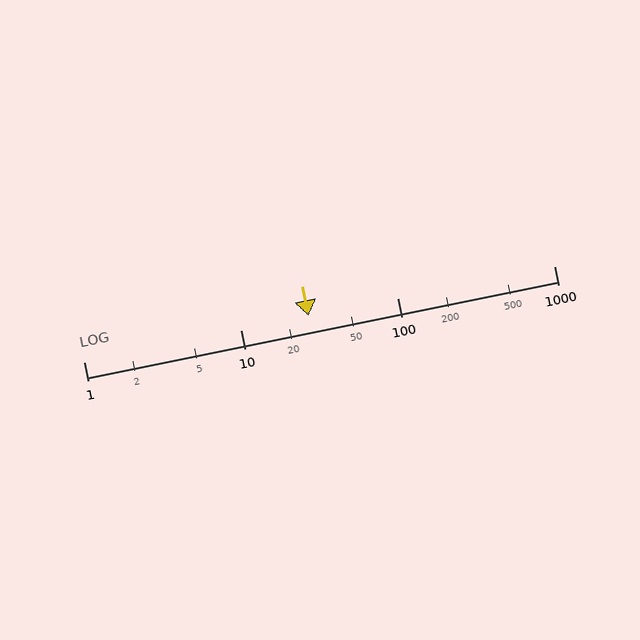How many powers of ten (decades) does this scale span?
The scale spans 3 decades, from 1 to 1000.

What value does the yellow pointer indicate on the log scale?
The pointer indicates approximately 27.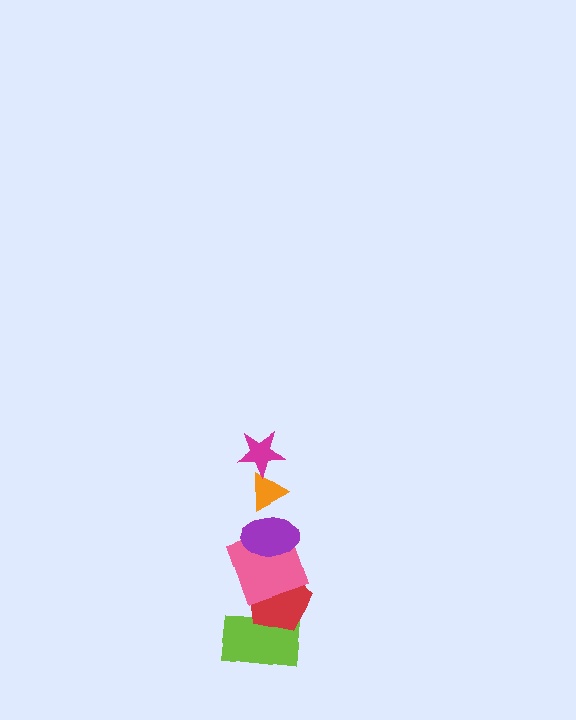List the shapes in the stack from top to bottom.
From top to bottom: the magenta star, the orange triangle, the purple ellipse, the pink square, the red pentagon, the lime rectangle.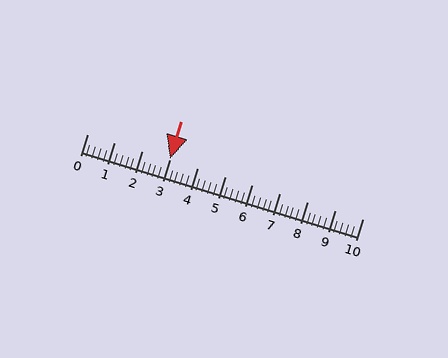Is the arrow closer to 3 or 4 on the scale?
The arrow is closer to 3.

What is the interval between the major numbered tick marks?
The major tick marks are spaced 1 units apart.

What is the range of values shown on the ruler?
The ruler shows values from 0 to 10.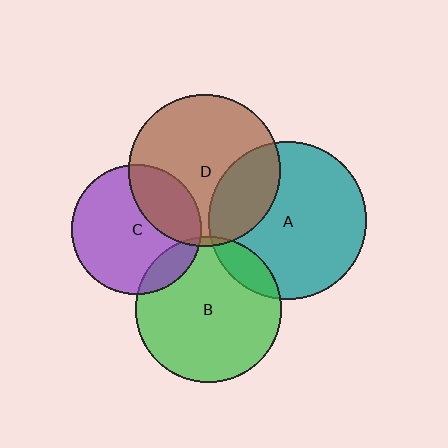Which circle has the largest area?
Circle A (teal).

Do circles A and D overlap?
Yes.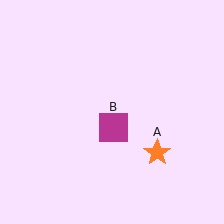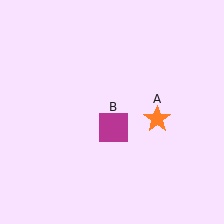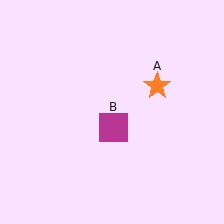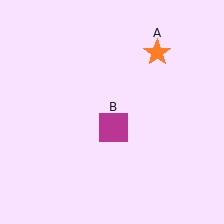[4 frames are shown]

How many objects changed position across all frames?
1 object changed position: orange star (object A).